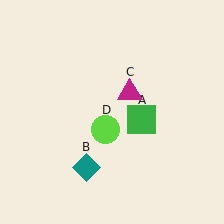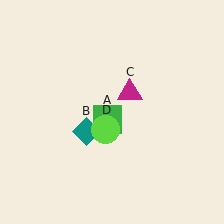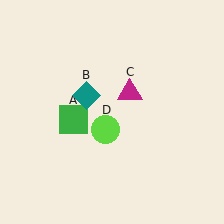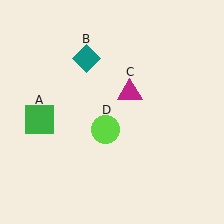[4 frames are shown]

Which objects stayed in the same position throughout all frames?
Magenta triangle (object C) and lime circle (object D) remained stationary.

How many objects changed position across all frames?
2 objects changed position: green square (object A), teal diamond (object B).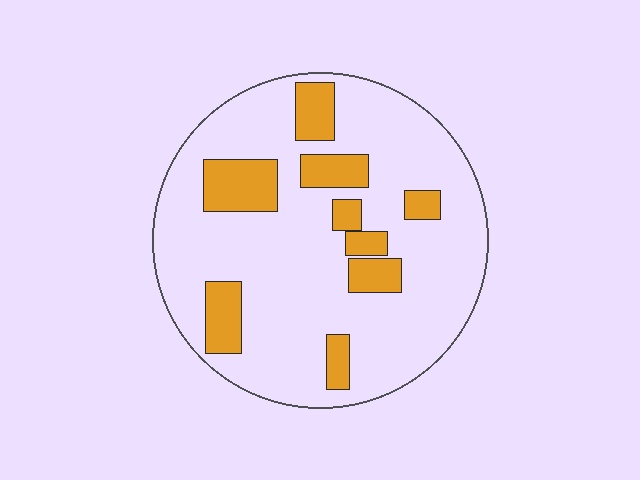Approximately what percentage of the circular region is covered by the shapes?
Approximately 20%.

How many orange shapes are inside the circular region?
9.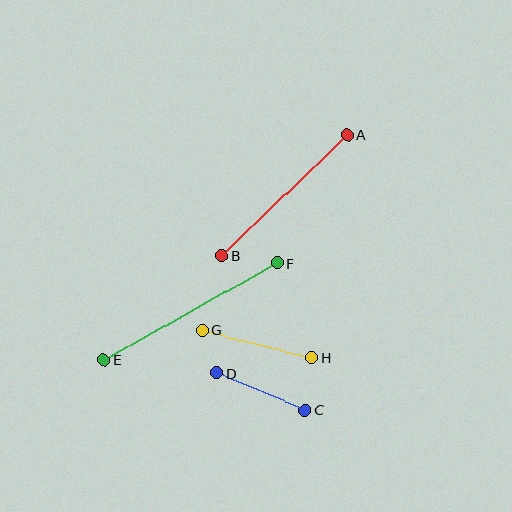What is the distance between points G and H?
The distance is approximately 113 pixels.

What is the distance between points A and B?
The distance is approximately 175 pixels.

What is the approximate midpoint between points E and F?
The midpoint is at approximately (190, 312) pixels.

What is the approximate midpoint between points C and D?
The midpoint is at approximately (261, 392) pixels.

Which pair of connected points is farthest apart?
Points E and F are farthest apart.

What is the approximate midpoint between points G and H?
The midpoint is at approximately (257, 344) pixels.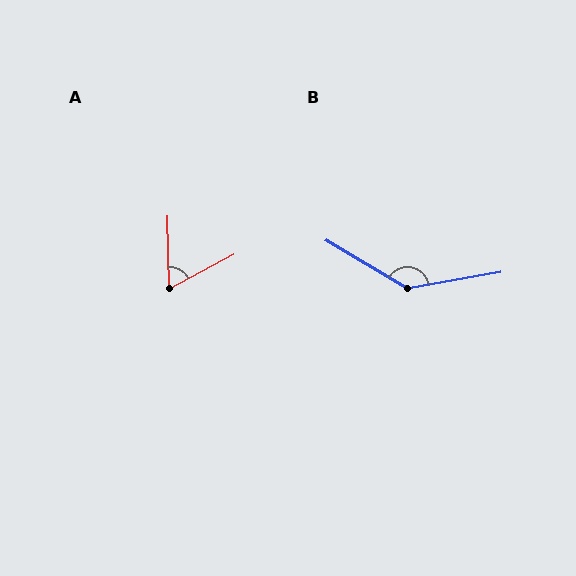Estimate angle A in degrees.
Approximately 63 degrees.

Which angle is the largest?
B, at approximately 139 degrees.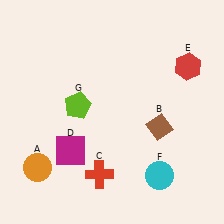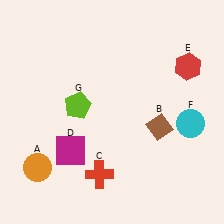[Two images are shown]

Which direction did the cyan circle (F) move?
The cyan circle (F) moved up.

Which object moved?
The cyan circle (F) moved up.